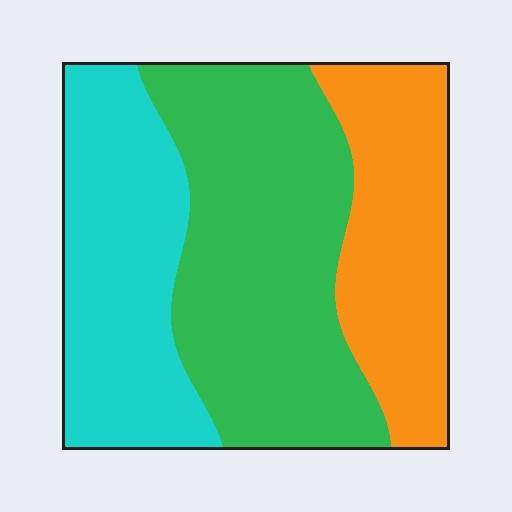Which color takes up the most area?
Green, at roughly 45%.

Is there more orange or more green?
Green.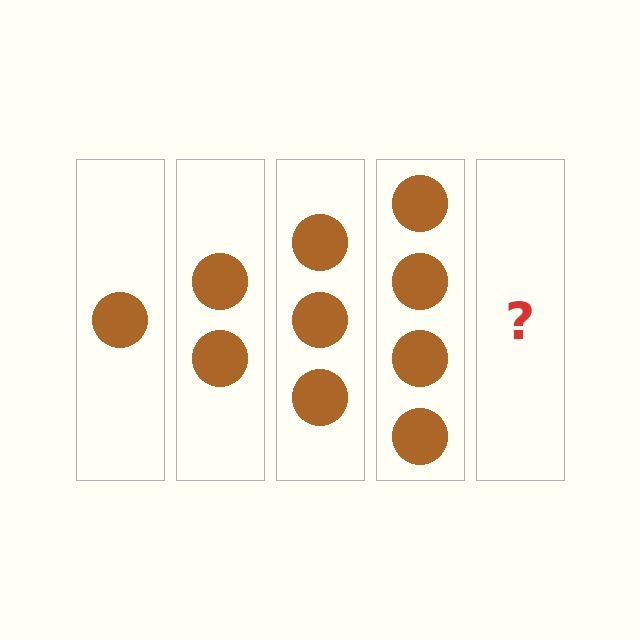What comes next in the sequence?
The next element should be 5 circles.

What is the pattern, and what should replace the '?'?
The pattern is that each step adds one more circle. The '?' should be 5 circles.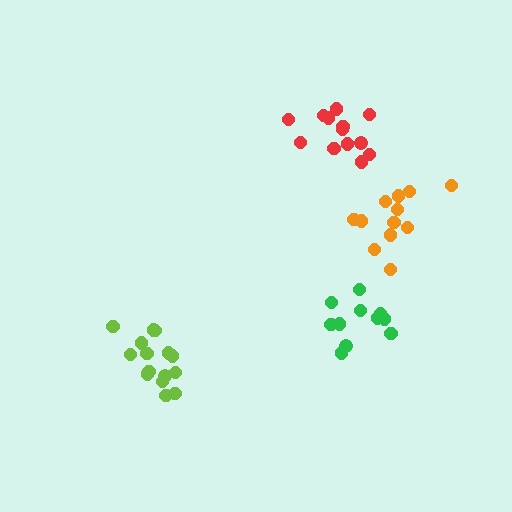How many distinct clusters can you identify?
There are 4 distinct clusters.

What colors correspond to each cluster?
The clusters are colored: green, lime, orange, red.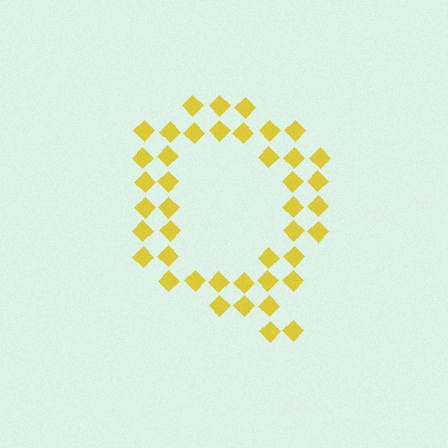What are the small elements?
The small elements are diamonds.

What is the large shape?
The large shape is the letter Q.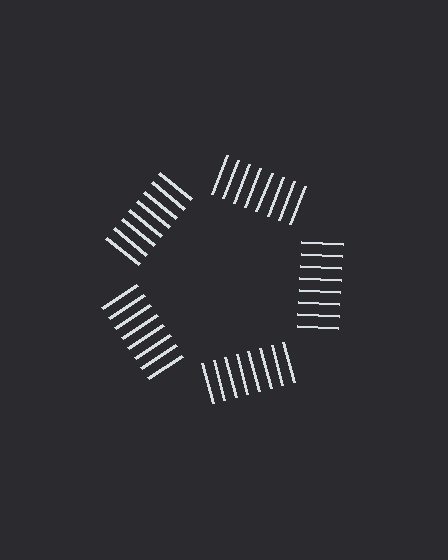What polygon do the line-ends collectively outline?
An illusory pentagon — the line segments terminate on its edges but no continuous stroke is drawn.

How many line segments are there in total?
40 — 8 along each of the 5 edges.